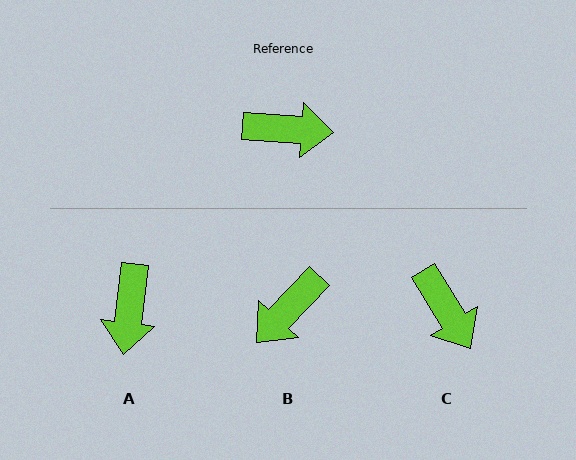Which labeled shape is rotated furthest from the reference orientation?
B, about 129 degrees away.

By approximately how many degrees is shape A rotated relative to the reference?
Approximately 93 degrees clockwise.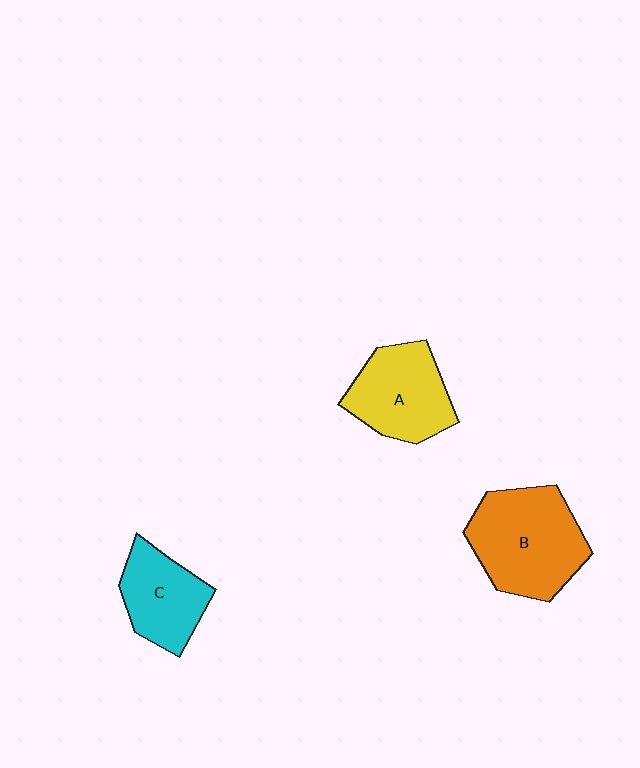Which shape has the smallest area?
Shape C (cyan).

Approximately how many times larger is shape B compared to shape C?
Approximately 1.5 times.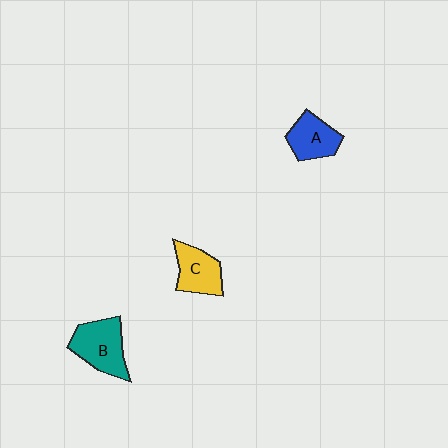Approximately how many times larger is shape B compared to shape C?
Approximately 1.3 times.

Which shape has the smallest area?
Shape A (blue).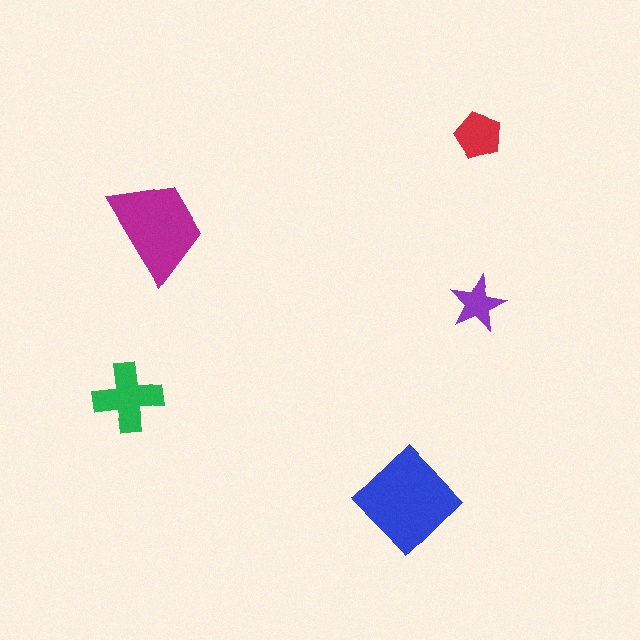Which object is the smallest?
The purple star.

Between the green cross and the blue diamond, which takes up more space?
The blue diamond.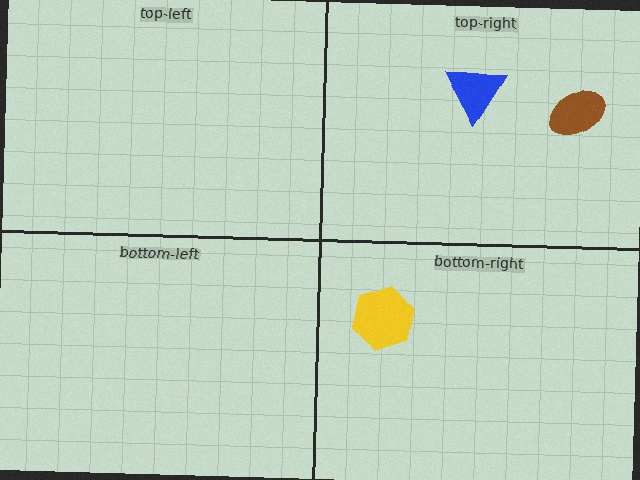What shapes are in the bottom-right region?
The yellow hexagon.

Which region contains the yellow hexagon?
The bottom-right region.